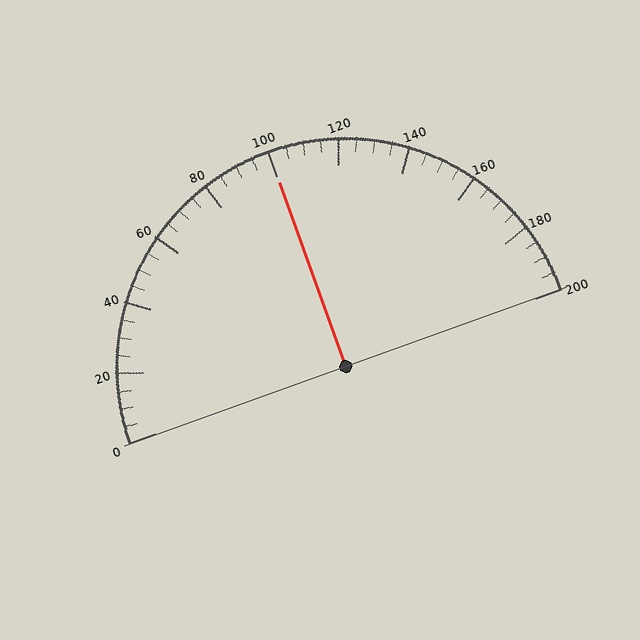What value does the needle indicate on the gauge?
The needle indicates approximately 100.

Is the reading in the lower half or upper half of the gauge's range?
The reading is in the upper half of the range (0 to 200).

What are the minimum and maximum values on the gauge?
The gauge ranges from 0 to 200.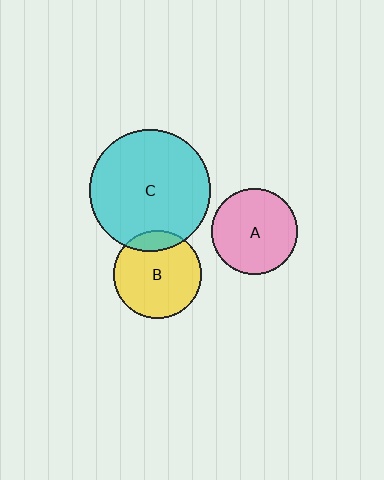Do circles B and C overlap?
Yes.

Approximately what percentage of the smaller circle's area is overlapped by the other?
Approximately 15%.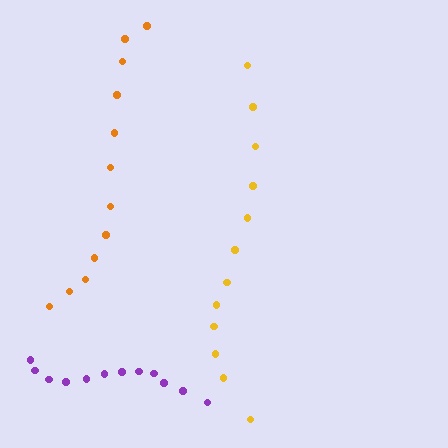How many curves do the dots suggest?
There are 3 distinct paths.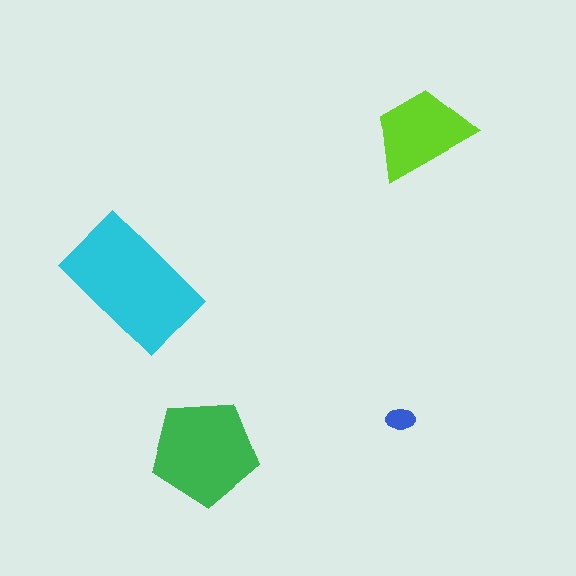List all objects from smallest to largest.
The blue ellipse, the lime trapezoid, the green pentagon, the cyan rectangle.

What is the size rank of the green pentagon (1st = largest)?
2nd.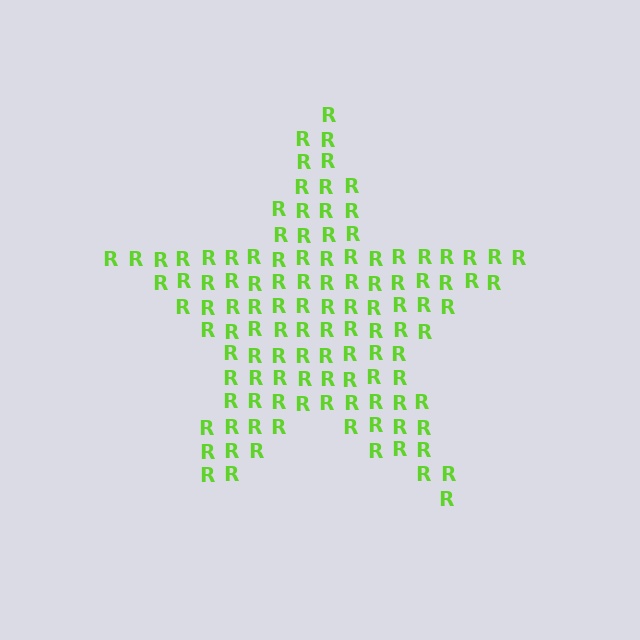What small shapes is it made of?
It is made of small letter R's.